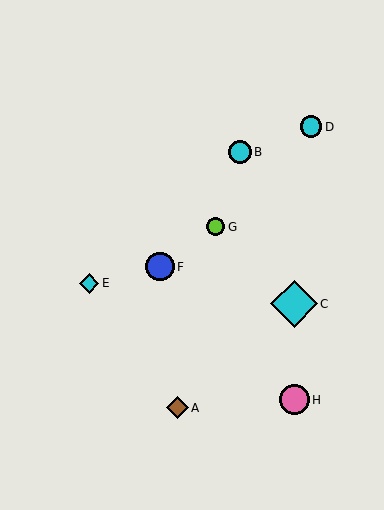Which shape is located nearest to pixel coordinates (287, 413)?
The pink circle (labeled H) at (294, 400) is nearest to that location.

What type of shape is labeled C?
Shape C is a cyan diamond.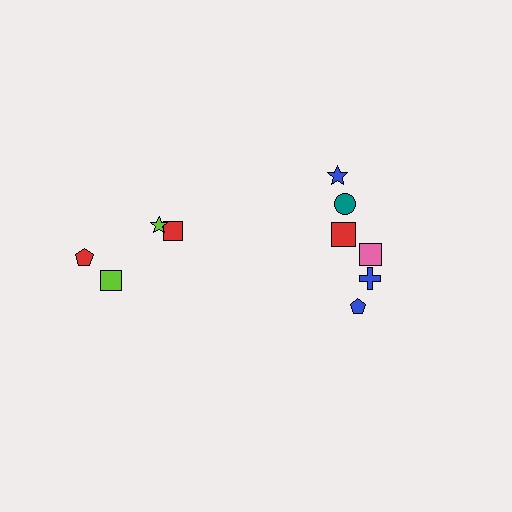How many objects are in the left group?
There are 4 objects.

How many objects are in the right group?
There are 6 objects.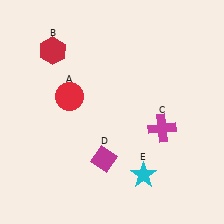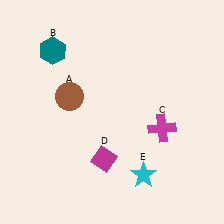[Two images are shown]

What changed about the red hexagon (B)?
In Image 1, B is red. In Image 2, it changed to teal.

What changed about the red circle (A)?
In Image 1, A is red. In Image 2, it changed to brown.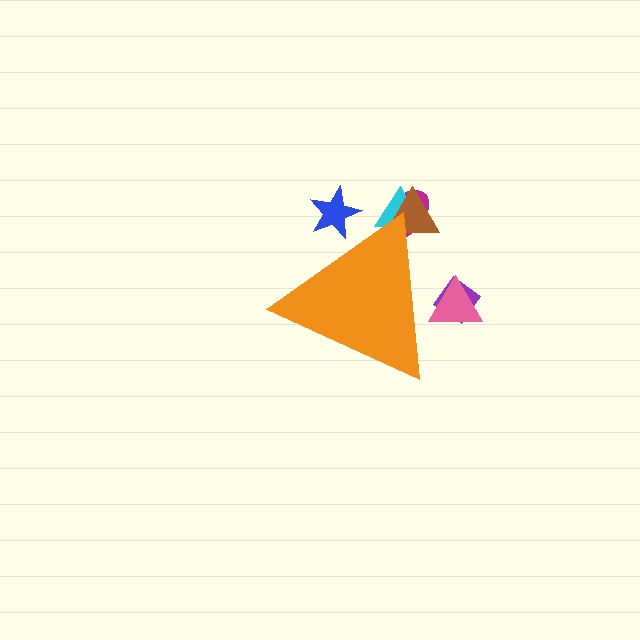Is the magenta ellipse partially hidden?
Yes, the magenta ellipse is partially hidden behind the orange triangle.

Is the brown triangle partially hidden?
Yes, the brown triangle is partially hidden behind the orange triangle.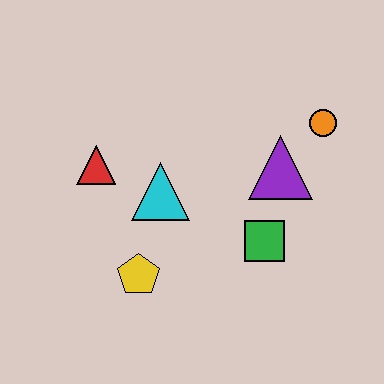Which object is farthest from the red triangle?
The orange circle is farthest from the red triangle.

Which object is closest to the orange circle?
The purple triangle is closest to the orange circle.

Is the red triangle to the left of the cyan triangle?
Yes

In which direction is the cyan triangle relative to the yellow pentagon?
The cyan triangle is above the yellow pentagon.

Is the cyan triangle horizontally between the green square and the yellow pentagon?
Yes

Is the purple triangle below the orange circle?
Yes